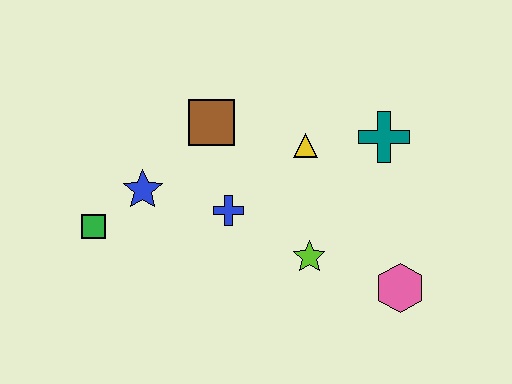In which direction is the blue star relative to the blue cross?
The blue star is to the left of the blue cross.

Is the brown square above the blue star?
Yes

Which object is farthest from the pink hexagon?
The green square is farthest from the pink hexagon.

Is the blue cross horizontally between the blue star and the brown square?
No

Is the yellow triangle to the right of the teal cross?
No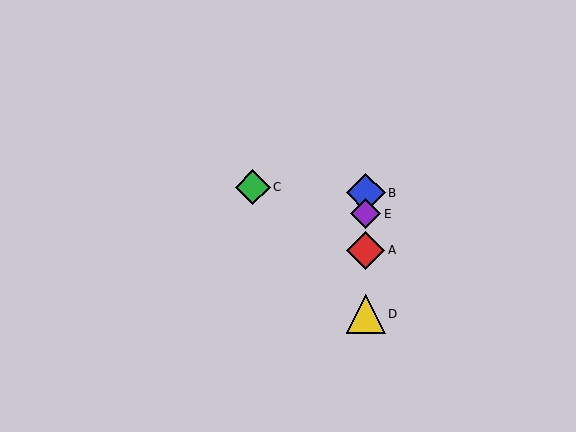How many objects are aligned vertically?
4 objects (A, B, D, E) are aligned vertically.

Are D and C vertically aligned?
No, D is at x≈366 and C is at x≈253.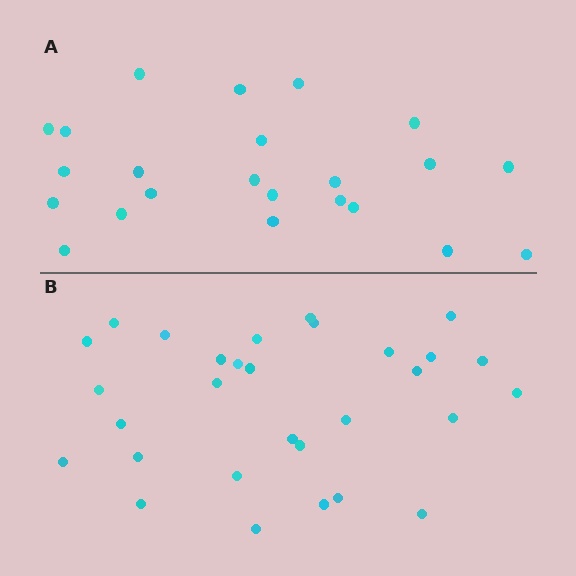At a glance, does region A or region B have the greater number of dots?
Region B (the bottom region) has more dots.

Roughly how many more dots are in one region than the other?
Region B has roughly 8 or so more dots than region A.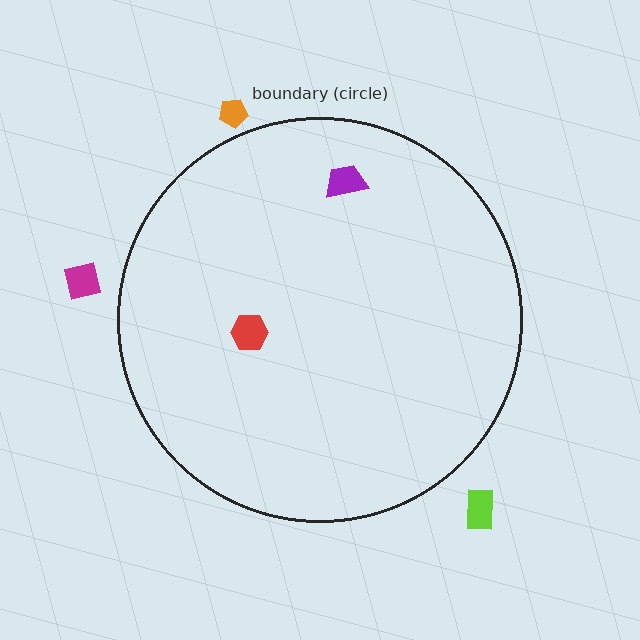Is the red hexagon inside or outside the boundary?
Inside.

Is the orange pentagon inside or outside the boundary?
Outside.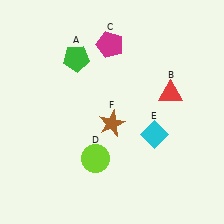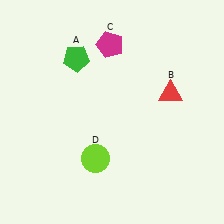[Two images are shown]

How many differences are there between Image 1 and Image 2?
There are 2 differences between the two images.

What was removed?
The brown star (F), the cyan diamond (E) were removed in Image 2.